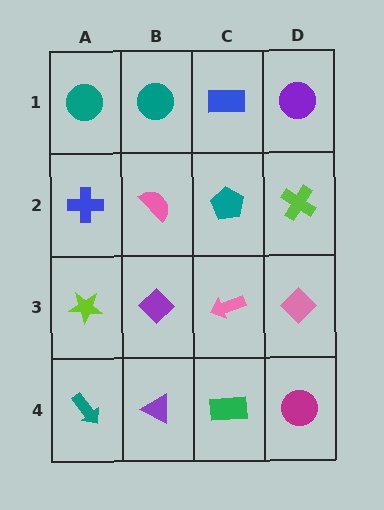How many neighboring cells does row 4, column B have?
3.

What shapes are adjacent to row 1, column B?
A pink semicircle (row 2, column B), a teal circle (row 1, column A), a blue rectangle (row 1, column C).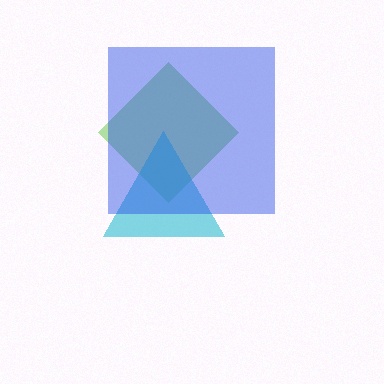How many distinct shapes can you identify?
There are 3 distinct shapes: a lime diamond, a cyan triangle, a blue square.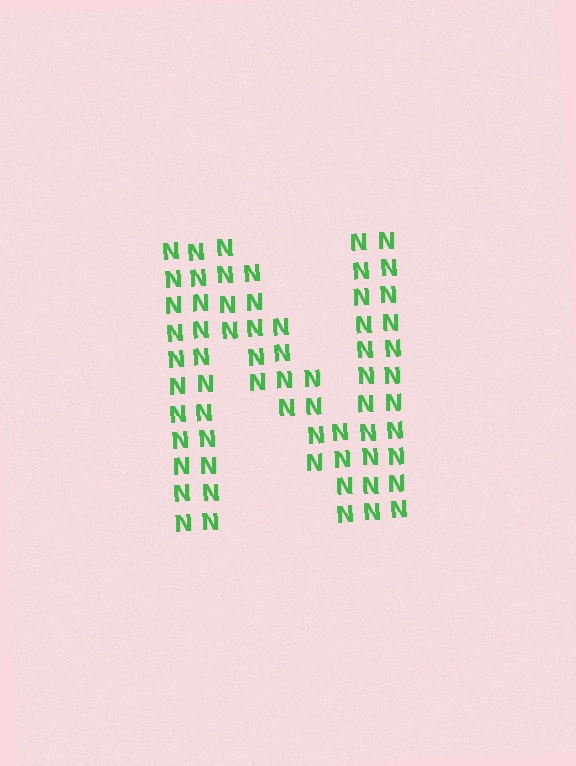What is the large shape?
The large shape is the letter N.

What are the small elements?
The small elements are letter N's.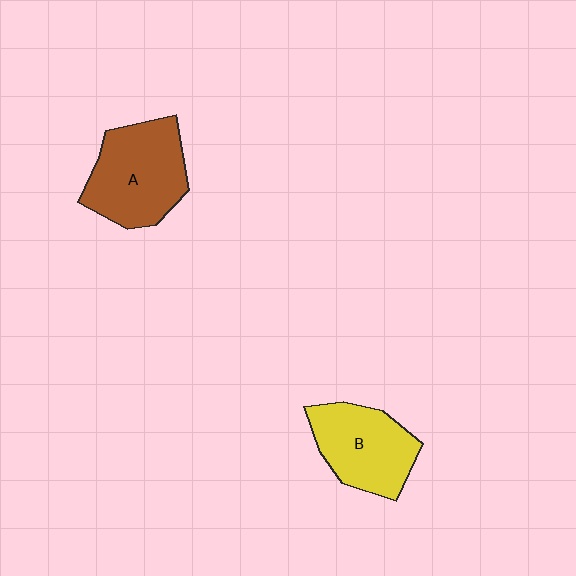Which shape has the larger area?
Shape A (brown).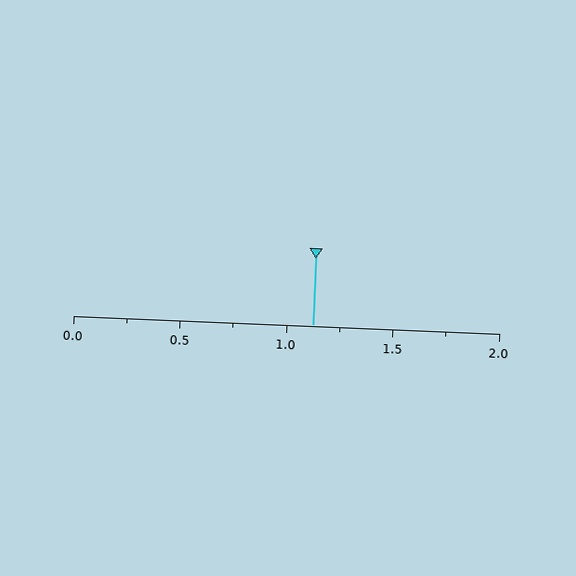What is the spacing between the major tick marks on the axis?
The major ticks are spaced 0.5 apart.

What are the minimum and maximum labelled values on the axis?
The axis runs from 0.0 to 2.0.